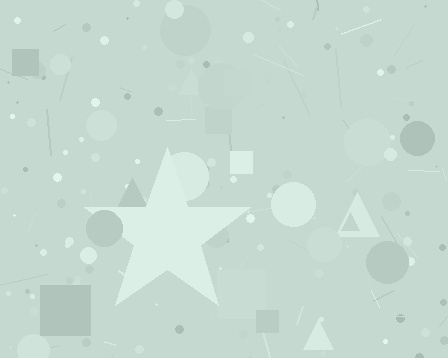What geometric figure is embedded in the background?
A star is embedded in the background.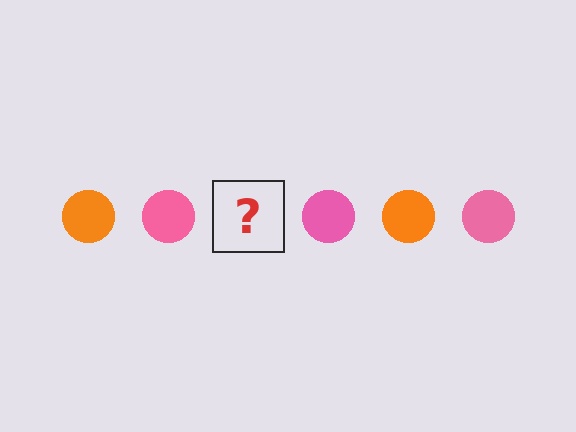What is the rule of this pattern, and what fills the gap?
The rule is that the pattern cycles through orange, pink circles. The gap should be filled with an orange circle.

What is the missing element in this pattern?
The missing element is an orange circle.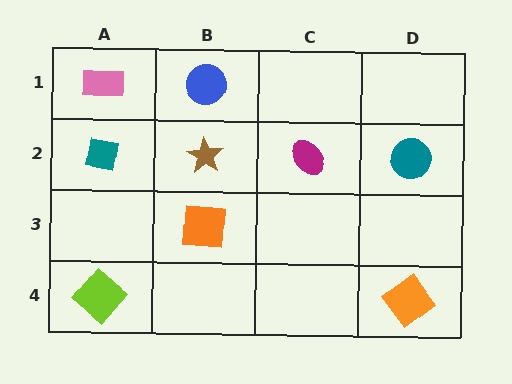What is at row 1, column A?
A pink rectangle.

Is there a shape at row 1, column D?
No, that cell is empty.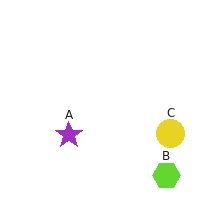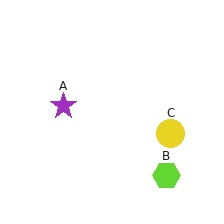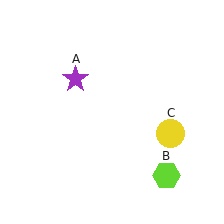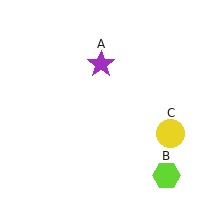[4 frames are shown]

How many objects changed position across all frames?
1 object changed position: purple star (object A).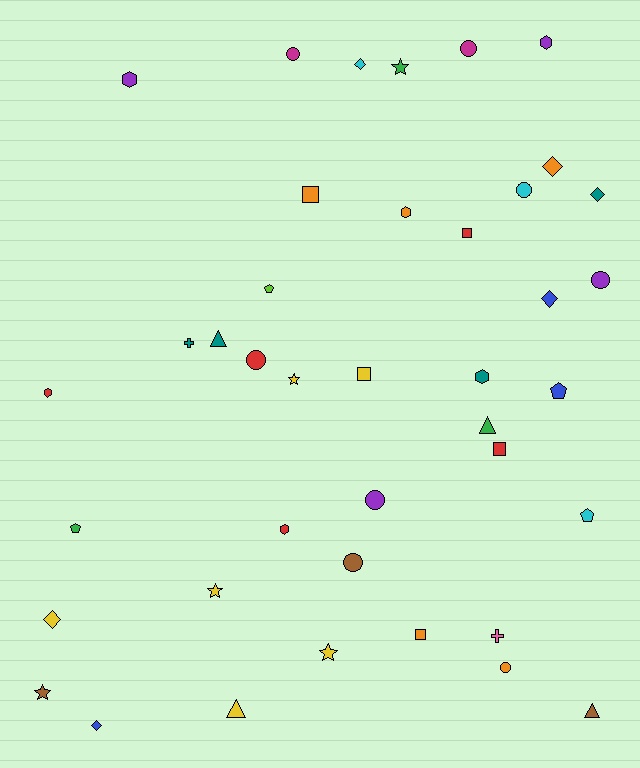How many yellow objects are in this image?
There are 6 yellow objects.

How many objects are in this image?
There are 40 objects.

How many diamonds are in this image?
There are 6 diamonds.